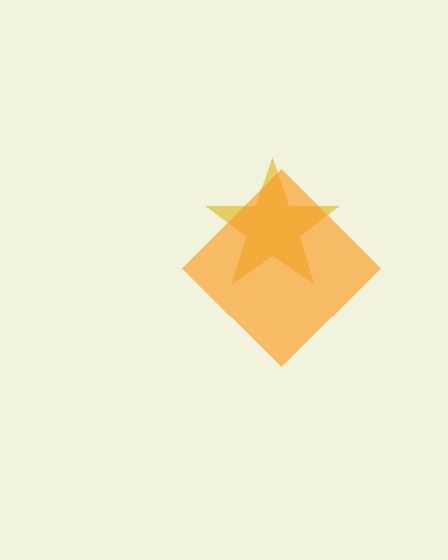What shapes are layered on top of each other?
The layered shapes are: a yellow star, an orange diamond.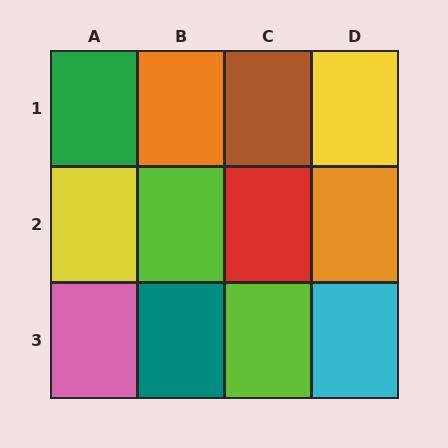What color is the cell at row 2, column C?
Red.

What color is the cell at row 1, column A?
Green.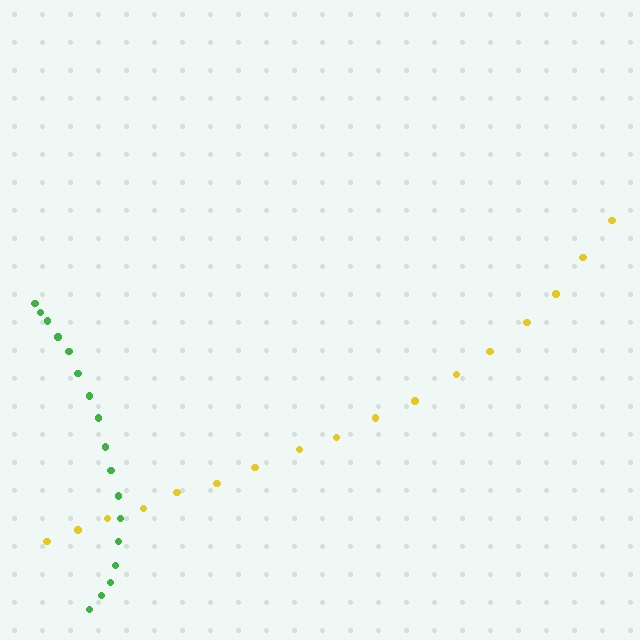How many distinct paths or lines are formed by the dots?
There are 2 distinct paths.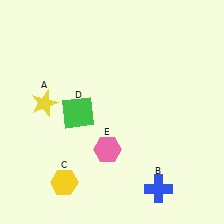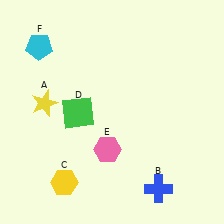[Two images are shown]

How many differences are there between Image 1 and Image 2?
There is 1 difference between the two images.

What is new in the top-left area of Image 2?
A cyan pentagon (F) was added in the top-left area of Image 2.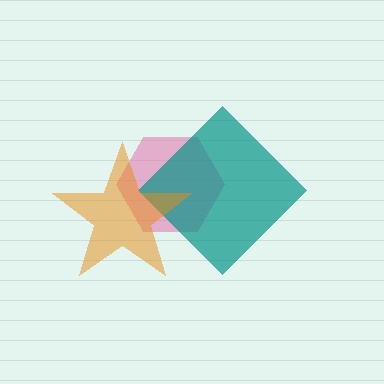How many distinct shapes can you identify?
There are 3 distinct shapes: a pink hexagon, a teal diamond, an orange star.